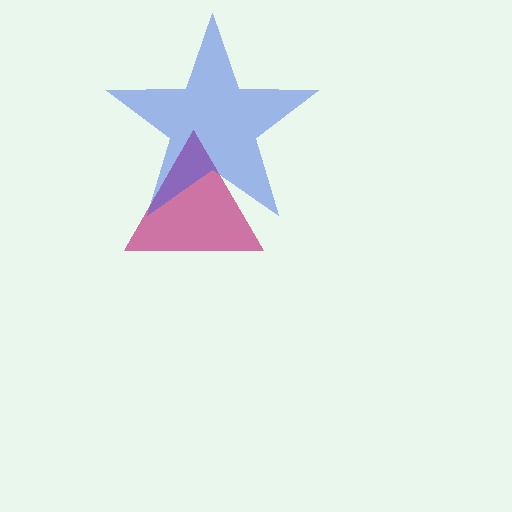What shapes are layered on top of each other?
The layered shapes are: a magenta triangle, a blue star.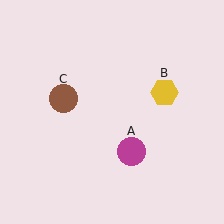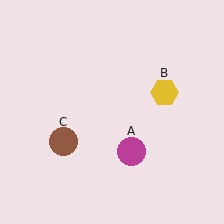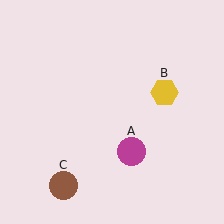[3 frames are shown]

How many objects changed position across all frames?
1 object changed position: brown circle (object C).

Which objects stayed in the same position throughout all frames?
Magenta circle (object A) and yellow hexagon (object B) remained stationary.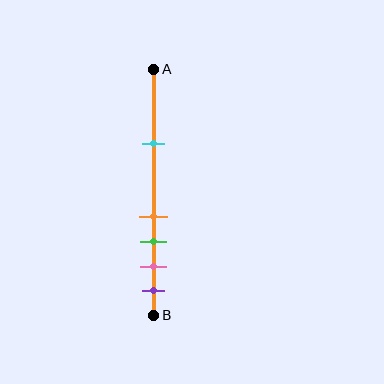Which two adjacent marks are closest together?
The orange and green marks are the closest adjacent pair.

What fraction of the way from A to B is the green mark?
The green mark is approximately 70% (0.7) of the way from A to B.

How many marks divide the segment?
There are 5 marks dividing the segment.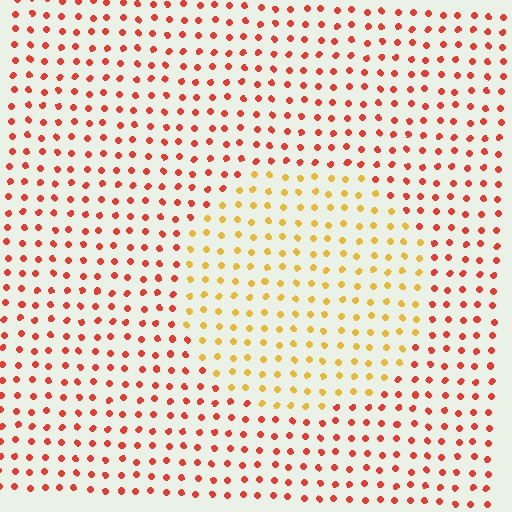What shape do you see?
I see a circle.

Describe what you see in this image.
The image is filled with small red elements in a uniform arrangement. A circle-shaped region is visible where the elements are tinted to a slightly different hue, forming a subtle color boundary.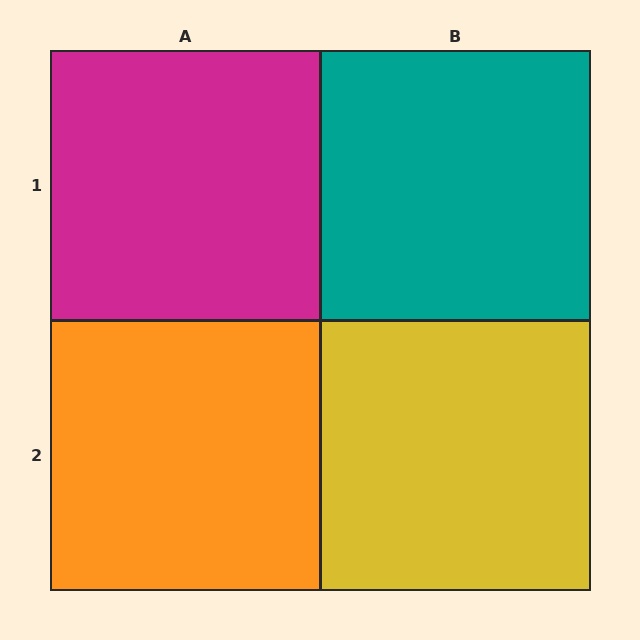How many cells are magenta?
1 cell is magenta.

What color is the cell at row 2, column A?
Orange.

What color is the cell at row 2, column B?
Yellow.